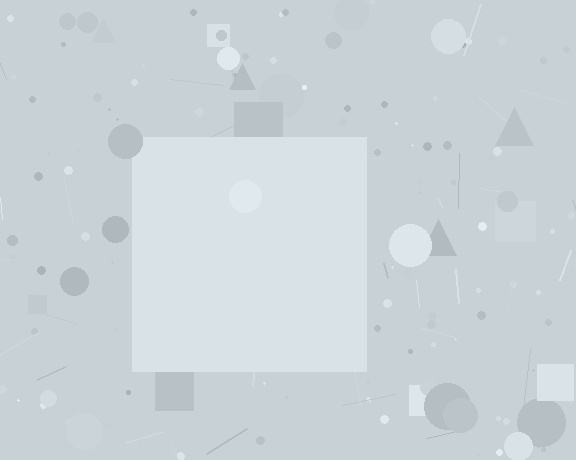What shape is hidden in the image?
A square is hidden in the image.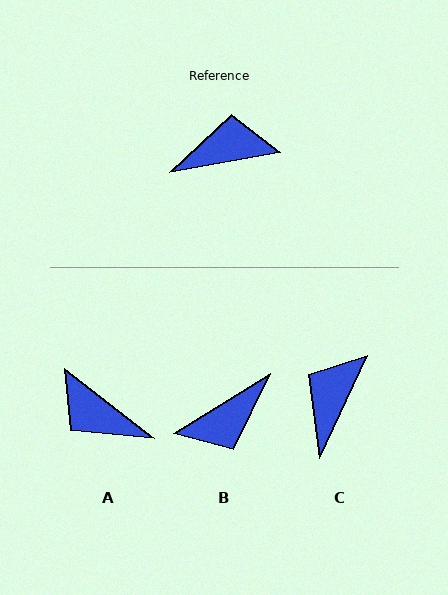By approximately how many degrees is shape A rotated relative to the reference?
Approximately 132 degrees counter-clockwise.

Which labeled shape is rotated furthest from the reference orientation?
B, about 158 degrees away.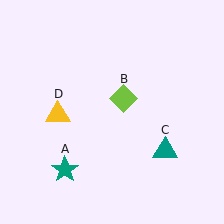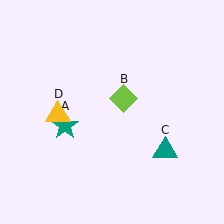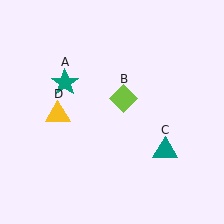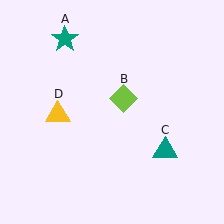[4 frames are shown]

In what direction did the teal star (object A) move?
The teal star (object A) moved up.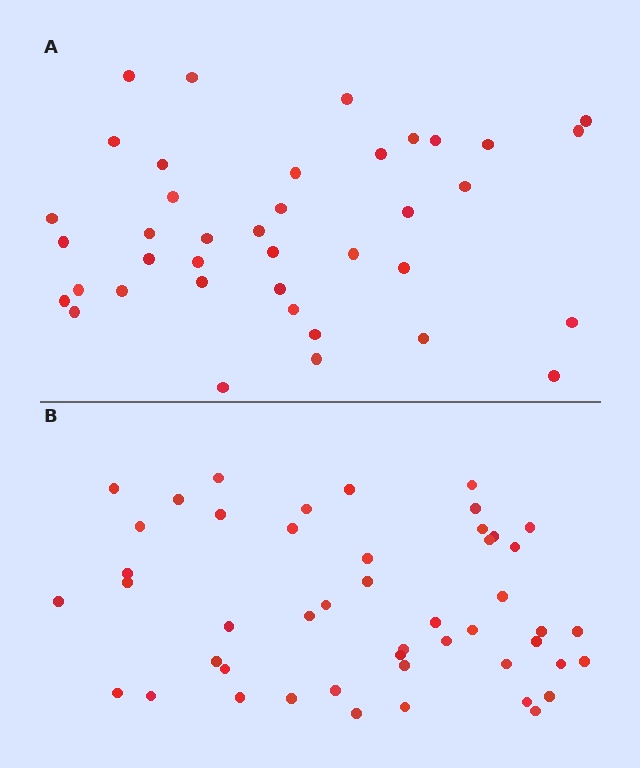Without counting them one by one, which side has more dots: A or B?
Region B (the bottom region) has more dots.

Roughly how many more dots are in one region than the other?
Region B has roughly 8 or so more dots than region A.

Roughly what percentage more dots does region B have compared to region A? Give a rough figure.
About 25% more.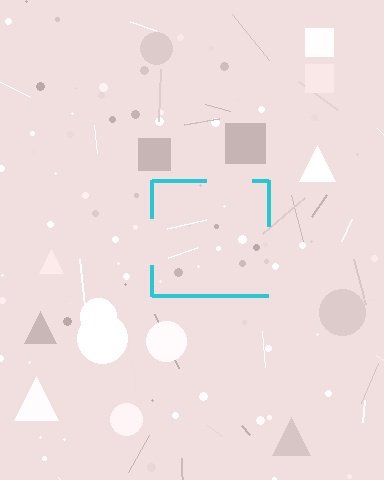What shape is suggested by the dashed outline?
The dashed outline suggests a square.